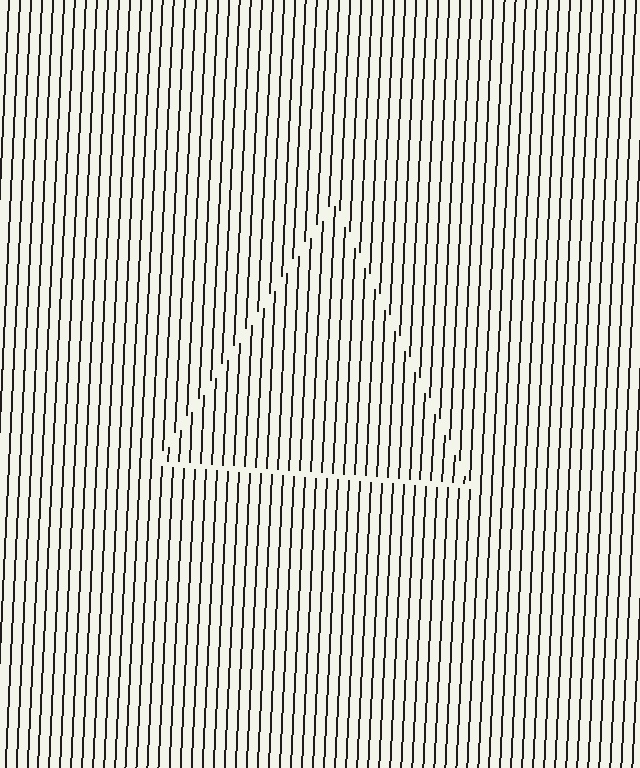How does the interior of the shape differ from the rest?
The interior of the shape contains the same grating, shifted by half a period — the contour is defined by the phase discontinuity where line-ends from the inner and outer gratings abut.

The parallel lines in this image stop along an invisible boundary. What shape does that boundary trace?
An illusory triangle. The interior of the shape contains the same grating, shifted by half a period — the contour is defined by the phase discontinuity where line-ends from the inner and outer gratings abut.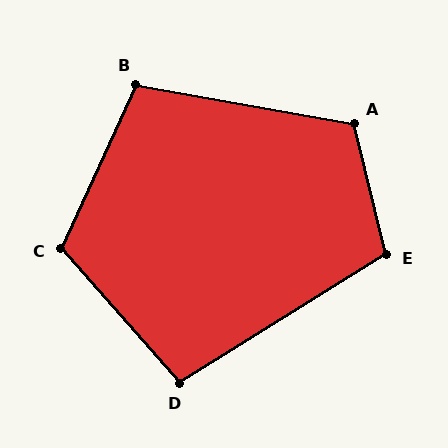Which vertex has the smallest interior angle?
D, at approximately 100 degrees.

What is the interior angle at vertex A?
Approximately 114 degrees (obtuse).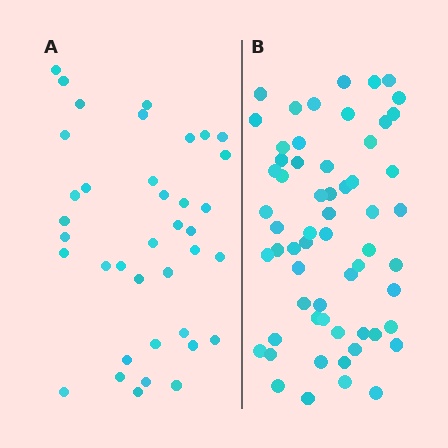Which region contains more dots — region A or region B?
Region B (the right region) has more dots.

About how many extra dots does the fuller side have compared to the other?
Region B has approximately 20 more dots than region A.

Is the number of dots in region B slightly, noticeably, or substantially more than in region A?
Region B has substantially more. The ratio is roughly 1.6 to 1.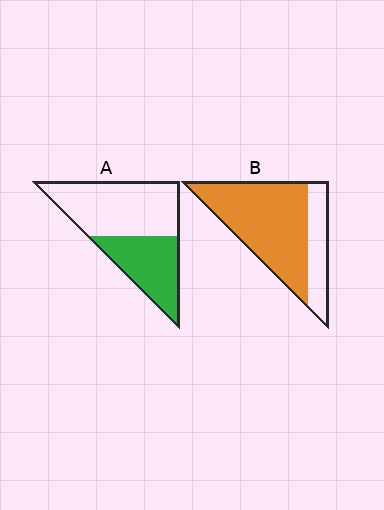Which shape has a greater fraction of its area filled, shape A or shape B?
Shape B.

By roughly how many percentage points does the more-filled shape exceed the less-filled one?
By roughly 35 percentage points (B over A).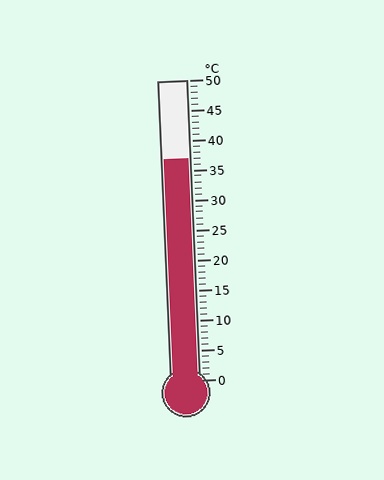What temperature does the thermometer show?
The thermometer shows approximately 37°C.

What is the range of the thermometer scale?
The thermometer scale ranges from 0°C to 50°C.